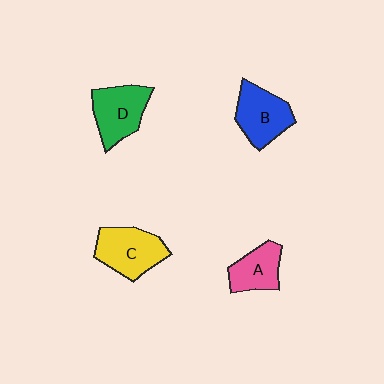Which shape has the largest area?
Shape C (yellow).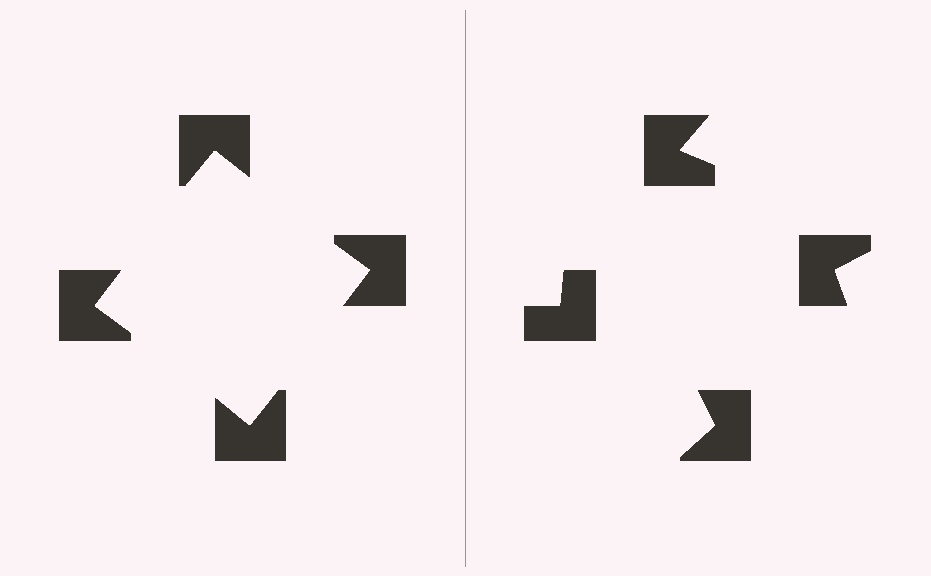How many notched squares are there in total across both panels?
8 — 4 on each side.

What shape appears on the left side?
An illusory square.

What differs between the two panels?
The notched squares are positioned identically on both sides; only the wedge orientations differ. On the left they align to a square; on the right they are misaligned.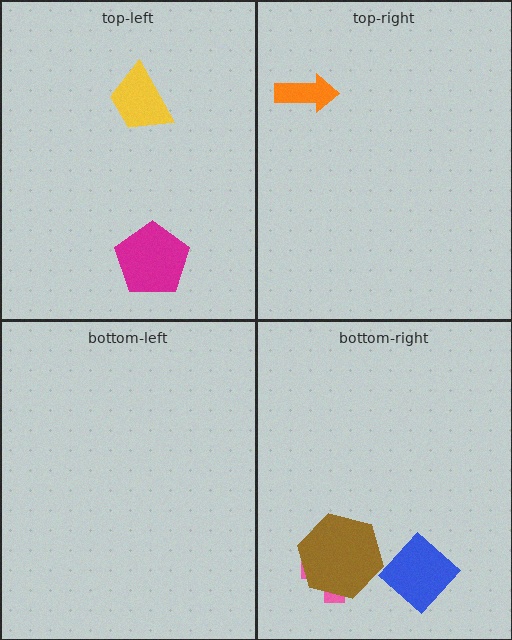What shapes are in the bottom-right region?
The blue diamond, the pink cross, the brown hexagon.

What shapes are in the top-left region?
The yellow trapezoid, the magenta pentagon.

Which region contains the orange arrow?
The top-right region.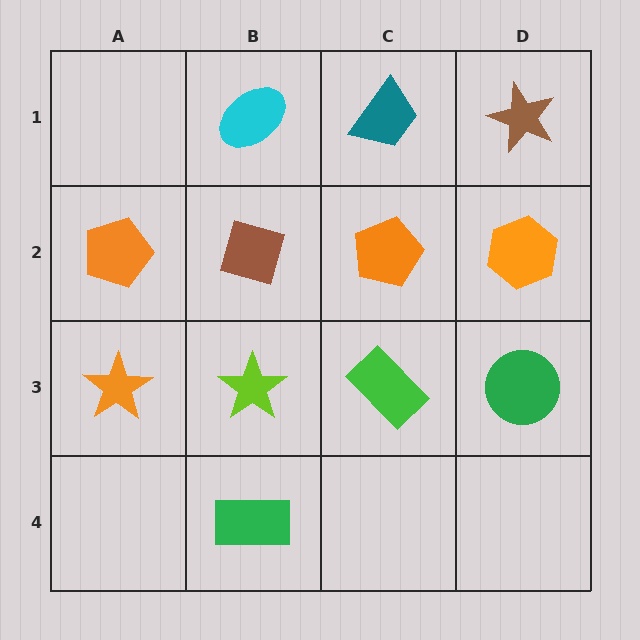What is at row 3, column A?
An orange star.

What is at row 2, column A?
An orange pentagon.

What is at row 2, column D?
An orange hexagon.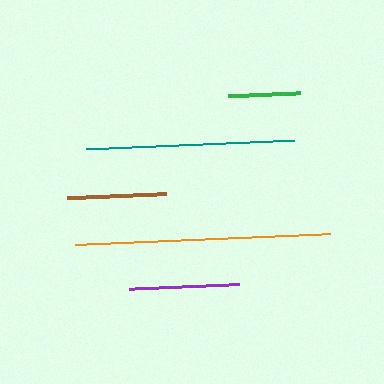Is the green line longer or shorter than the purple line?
The purple line is longer than the green line.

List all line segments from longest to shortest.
From longest to shortest: orange, teal, purple, brown, green.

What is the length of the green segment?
The green segment is approximately 72 pixels long.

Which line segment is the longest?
The orange line is the longest at approximately 255 pixels.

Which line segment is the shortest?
The green line is the shortest at approximately 72 pixels.